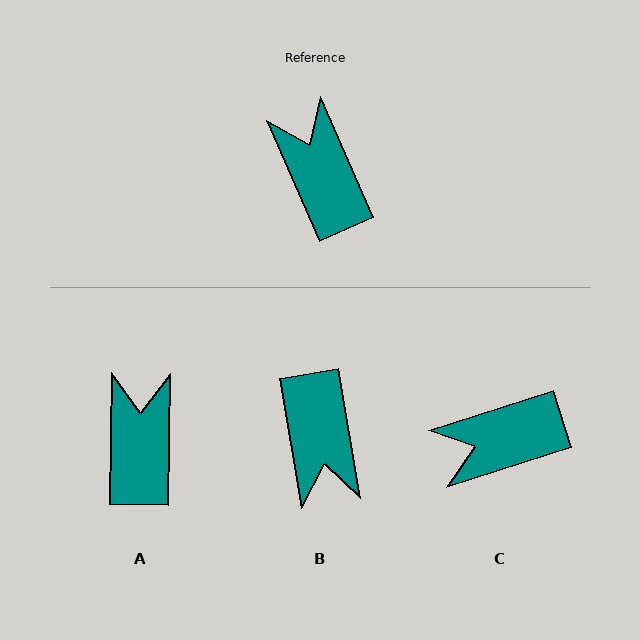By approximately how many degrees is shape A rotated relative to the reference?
Approximately 25 degrees clockwise.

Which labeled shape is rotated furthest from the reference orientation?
B, about 166 degrees away.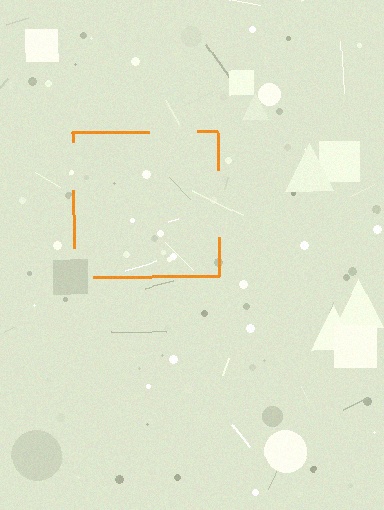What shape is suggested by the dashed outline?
The dashed outline suggests a square.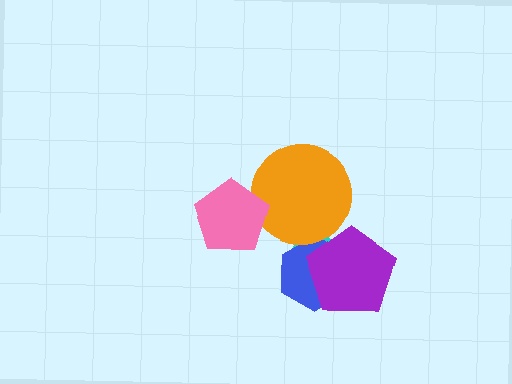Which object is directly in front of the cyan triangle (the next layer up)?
The blue hexagon is directly in front of the cyan triangle.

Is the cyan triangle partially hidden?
Yes, it is partially covered by another shape.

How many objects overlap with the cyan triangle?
3 objects overlap with the cyan triangle.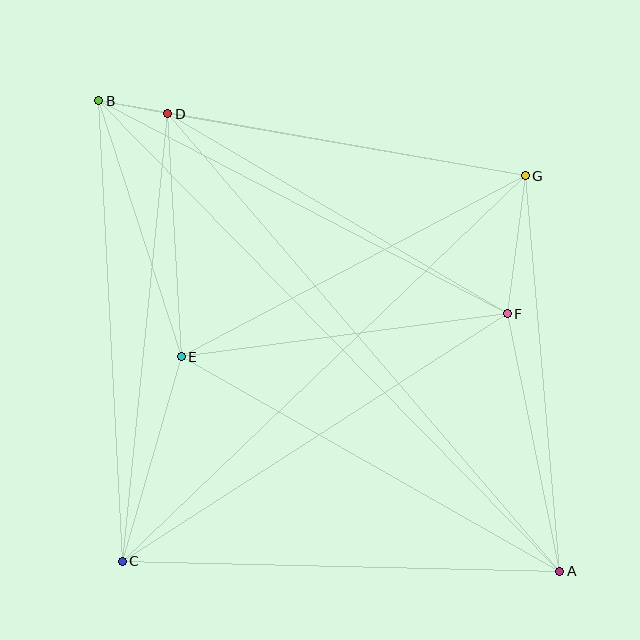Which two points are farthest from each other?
Points A and B are farthest from each other.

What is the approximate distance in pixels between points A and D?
The distance between A and D is approximately 603 pixels.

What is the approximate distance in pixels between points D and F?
The distance between D and F is approximately 394 pixels.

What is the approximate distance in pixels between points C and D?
The distance between C and D is approximately 450 pixels.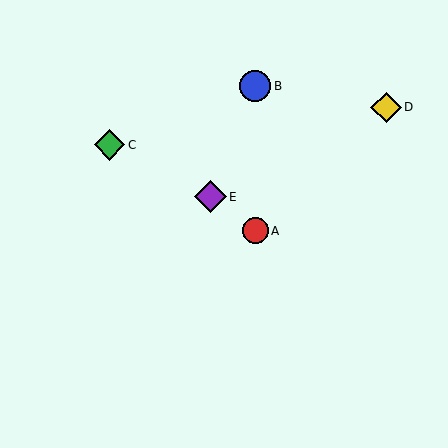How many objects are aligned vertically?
2 objects (A, B) are aligned vertically.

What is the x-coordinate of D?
Object D is at x≈386.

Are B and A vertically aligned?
Yes, both are at x≈255.